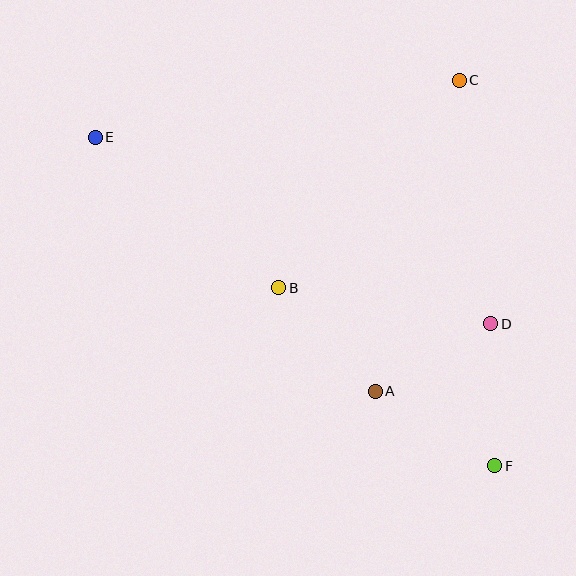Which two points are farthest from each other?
Points E and F are farthest from each other.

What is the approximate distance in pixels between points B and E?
The distance between B and E is approximately 238 pixels.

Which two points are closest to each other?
Points A and D are closest to each other.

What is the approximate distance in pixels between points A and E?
The distance between A and E is approximately 378 pixels.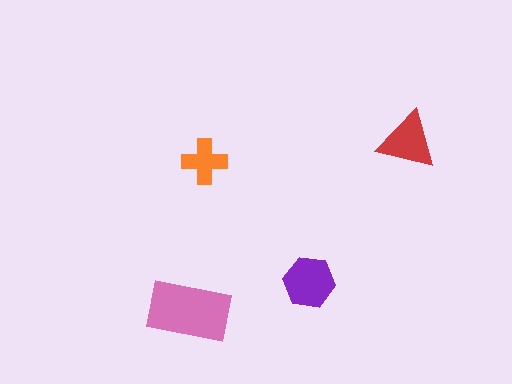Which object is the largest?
The pink rectangle.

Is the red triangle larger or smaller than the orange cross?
Larger.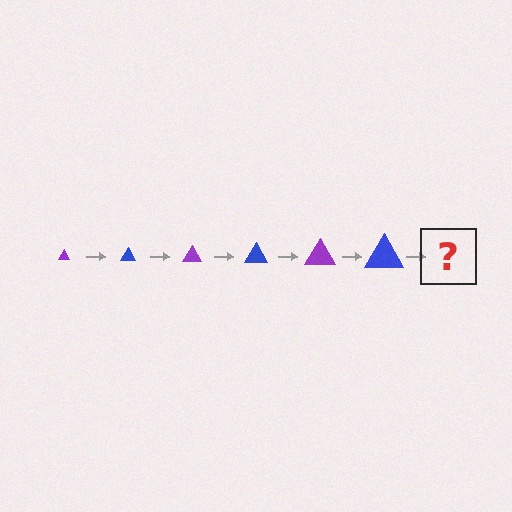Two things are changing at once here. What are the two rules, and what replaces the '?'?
The two rules are that the triangle grows larger each step and the color cycles through purple and blue. The '?' should be a purple triangle, larger than the previous one.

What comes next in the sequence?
The next element should be a purple triangle, larger than the previous one.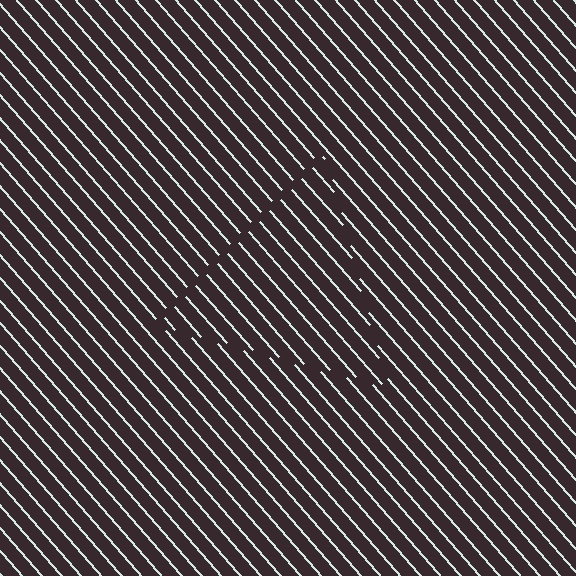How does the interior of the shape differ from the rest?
The interior of the shape contains the same grating, shifted by half a period — the contour is defined by the phase discontinuity where line-ends from the inner and outer gratings abut.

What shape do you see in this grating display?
An illusory triangle. The interior of the shape contains the same grating, shifted by half a period — the contour is defined by the phase discontinuity where line-ends from the inner and outer gratings abut.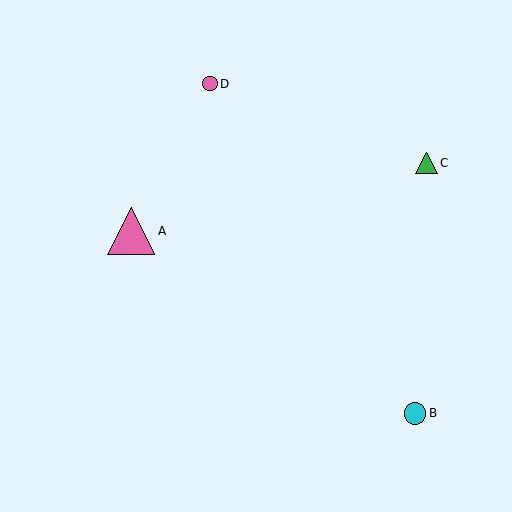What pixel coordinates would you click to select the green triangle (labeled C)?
Click at (426, 163) to select the green triangle C.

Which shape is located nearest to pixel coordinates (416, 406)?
The cyan circle (labeled B) at (415, 413) is nearest to that location.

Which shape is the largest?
The pink triangle (labeled A) is the largest.